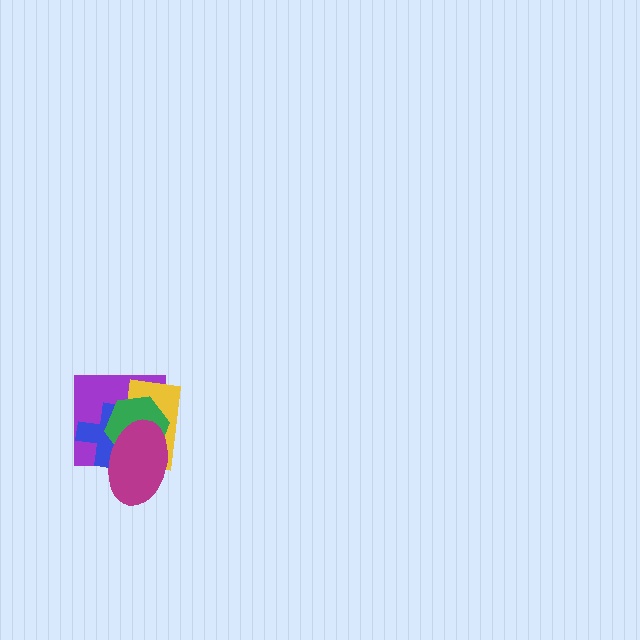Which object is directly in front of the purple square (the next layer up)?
The blue cross is directly in front of the purple square.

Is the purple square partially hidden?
Yes, it is partially covered by another shape.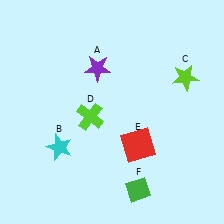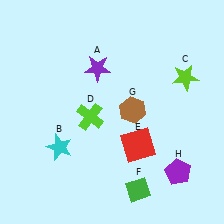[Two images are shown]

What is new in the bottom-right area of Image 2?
A purple pentagon (H) was added in the bottom-right area of Image 2.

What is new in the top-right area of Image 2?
A brown hexagon (G) was added in the top-right area of Image 2.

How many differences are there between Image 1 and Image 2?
There are 2 differences between the two images.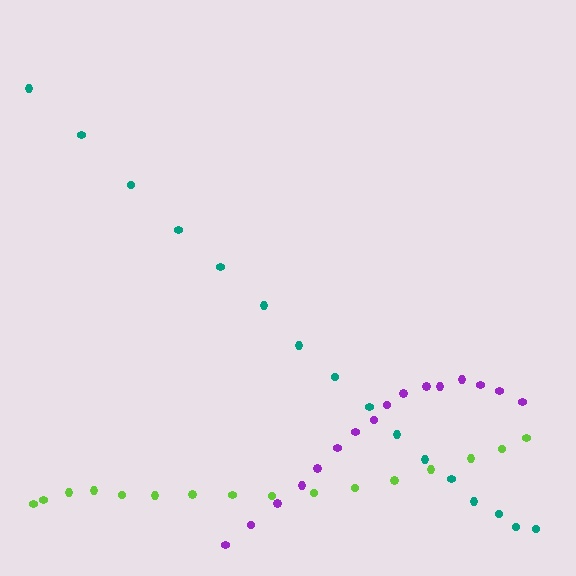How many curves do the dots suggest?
There are 3 distinct paths.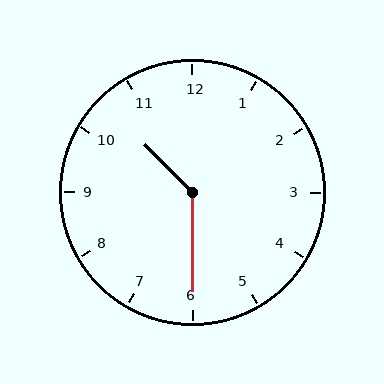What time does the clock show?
10:30.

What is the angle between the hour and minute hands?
Approximately 135 degrees.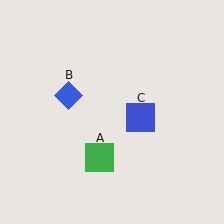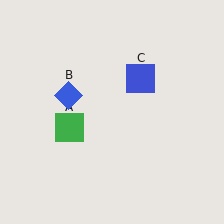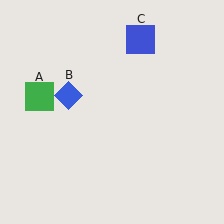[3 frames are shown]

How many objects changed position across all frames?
2 objects changed position: green square (object A), blue square (object C).